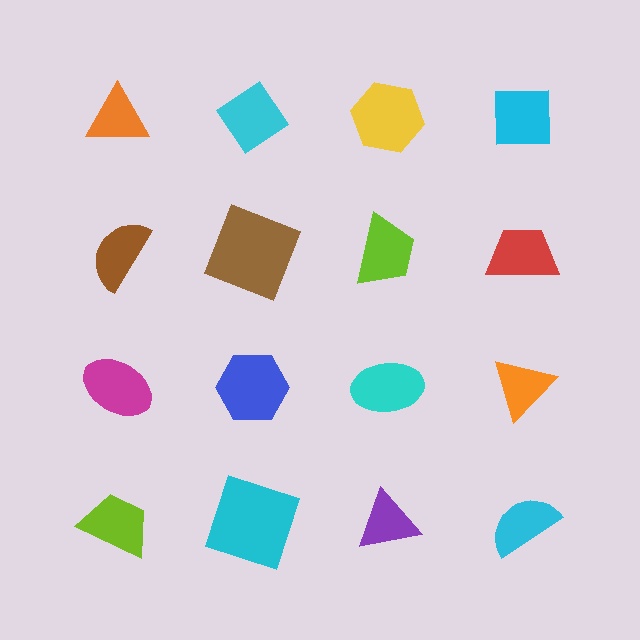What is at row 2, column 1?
A brown semicircle.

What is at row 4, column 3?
A purple triangle.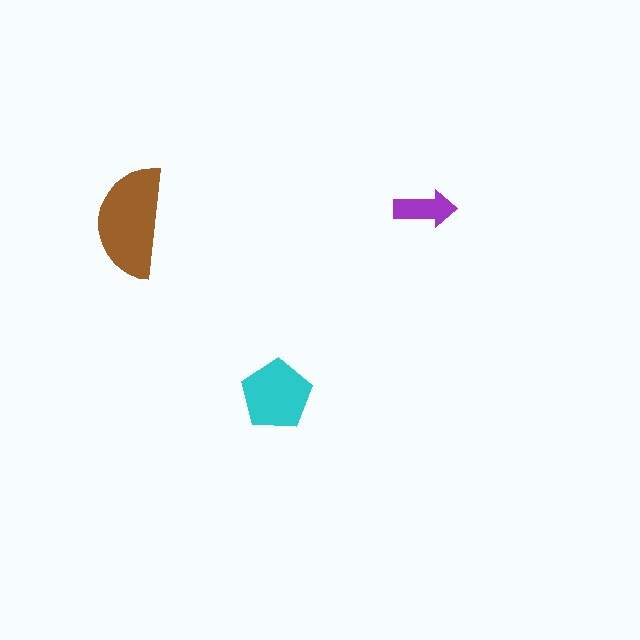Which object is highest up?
The purple arrow is topmost.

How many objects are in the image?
There are 3 objects in the image.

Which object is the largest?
The brown semicircle.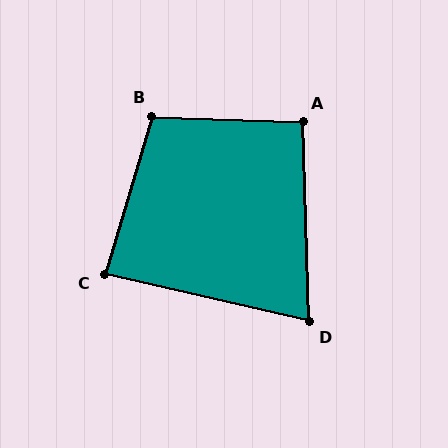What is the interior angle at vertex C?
Approximately 86 degrees (approximately right).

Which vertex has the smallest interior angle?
D, at approximately 75 degrees.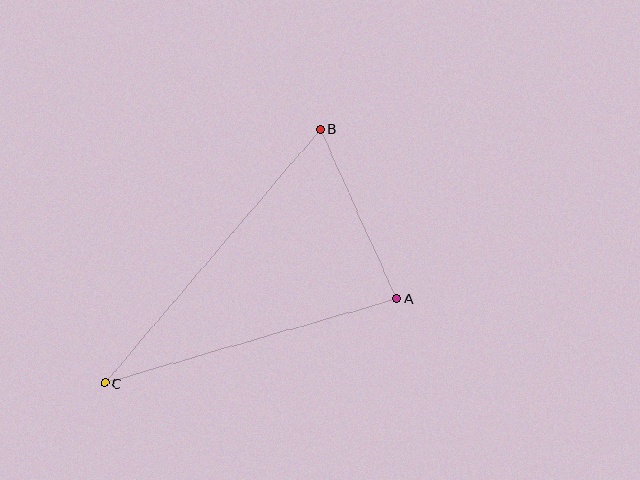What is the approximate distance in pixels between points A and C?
The distance between A and C is approximately 304 pixels.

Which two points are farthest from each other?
Points B and C are farthest from each other.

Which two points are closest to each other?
Points A and B are closest to each other.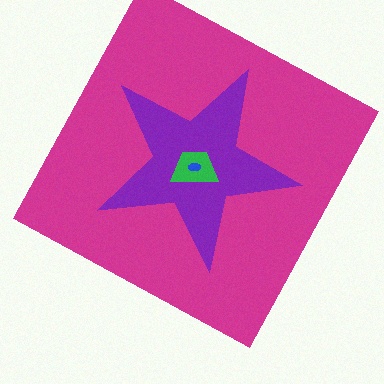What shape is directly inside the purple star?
The green trapezoid.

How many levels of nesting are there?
4.